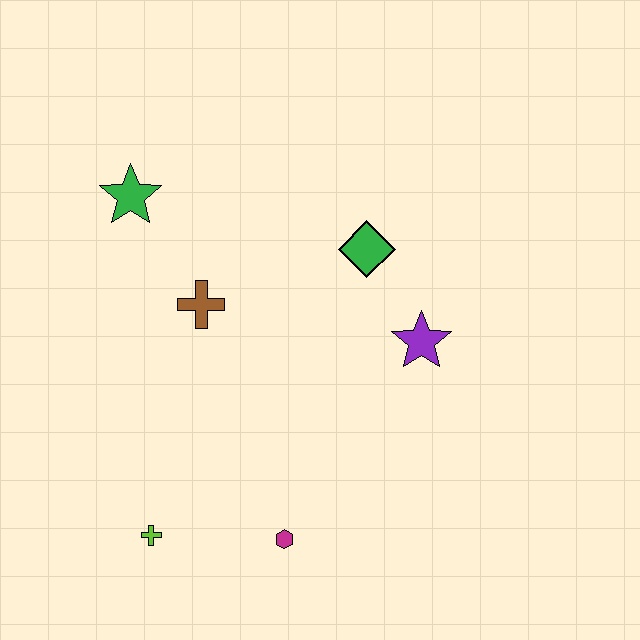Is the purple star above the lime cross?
Yes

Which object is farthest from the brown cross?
The magenta hexagon is farthest from the brown cross.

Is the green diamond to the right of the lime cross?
Yes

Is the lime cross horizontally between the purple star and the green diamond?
No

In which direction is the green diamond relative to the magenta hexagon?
The green diamond is above the magenta hexagon.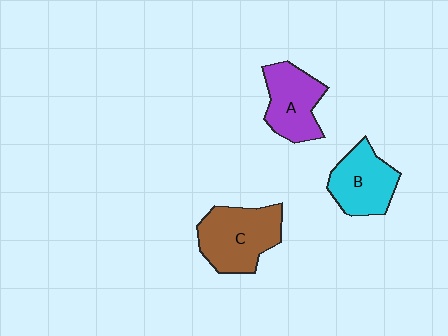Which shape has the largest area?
Shape C (brown).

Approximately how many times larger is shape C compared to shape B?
Approximately 1.3 times.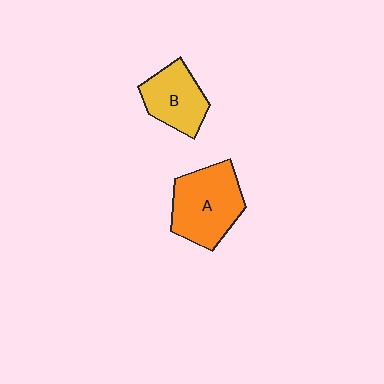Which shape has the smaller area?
Shape B (yellow).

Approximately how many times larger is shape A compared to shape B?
Approximately 1.4 times.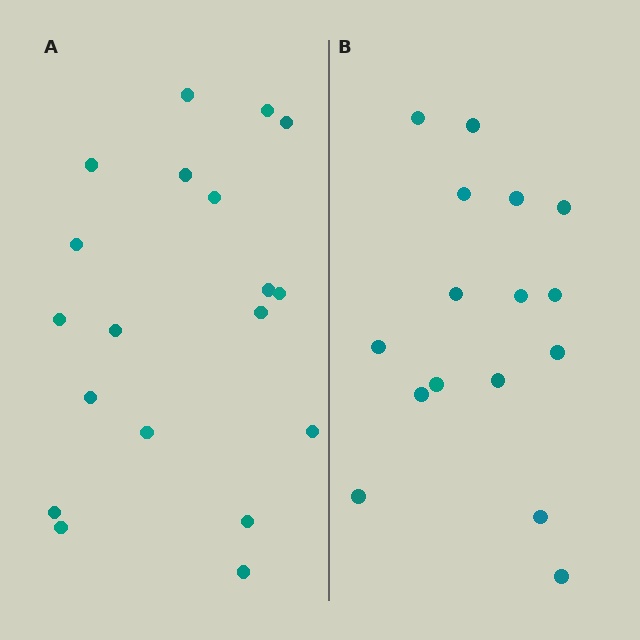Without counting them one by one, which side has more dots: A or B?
Region A (the left region) has more dots.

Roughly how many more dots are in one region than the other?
Region A has just a few more — roughly 2 or 3 more dots than region B.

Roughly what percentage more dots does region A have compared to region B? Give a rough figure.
About 20% more.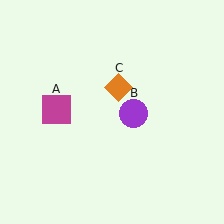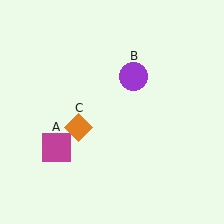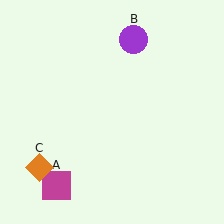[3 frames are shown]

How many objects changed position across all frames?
3 objects changed position: magenta square (object A), purple circle (object B), orange diamond (object C).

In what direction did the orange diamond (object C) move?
The orange diamond (object C) moved down and to the left.